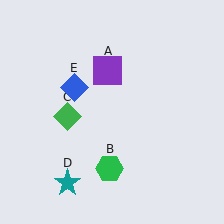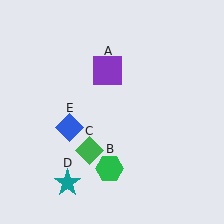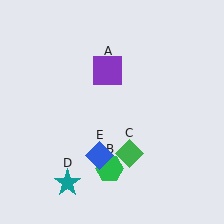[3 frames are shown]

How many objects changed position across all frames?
2 objects changed position: green diamond (object C), blue diamond (object E).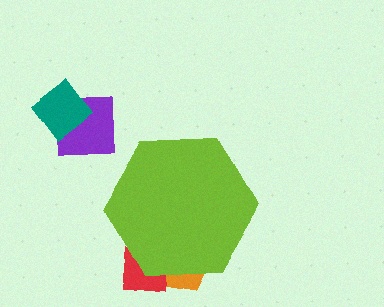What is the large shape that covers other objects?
A lime hexagon.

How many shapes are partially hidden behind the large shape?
2 shapes are partially hidden.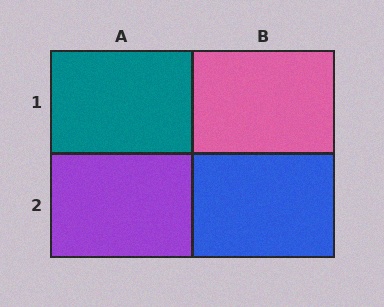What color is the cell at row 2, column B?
Blue.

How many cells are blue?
1 cell is blue.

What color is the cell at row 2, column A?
Purple.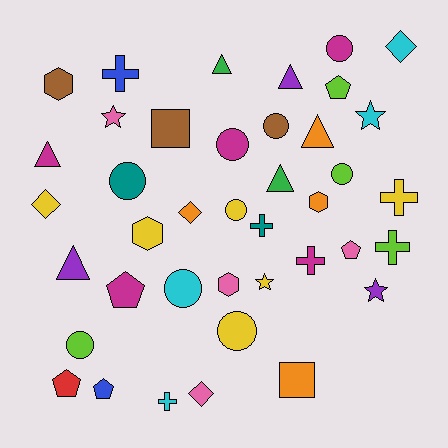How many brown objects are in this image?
There are 3 brown objects.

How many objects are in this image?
There are 40 objects.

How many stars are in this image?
There are 4 stars.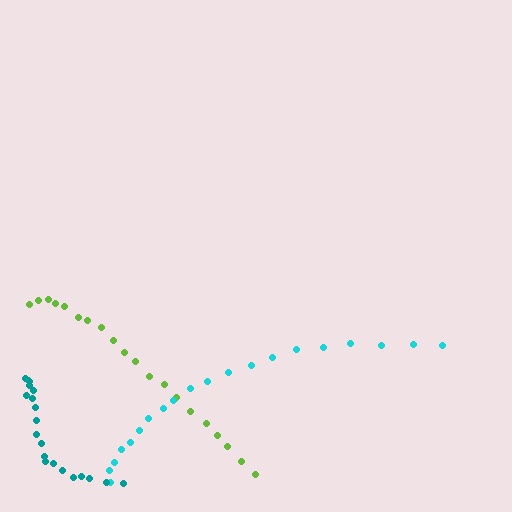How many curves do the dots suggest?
There are 3 distinct paths.